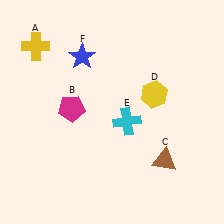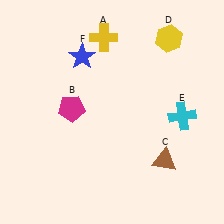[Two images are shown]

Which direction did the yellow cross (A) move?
The yellow cross (A) moved right.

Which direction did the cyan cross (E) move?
The cyan cross (E) moved right.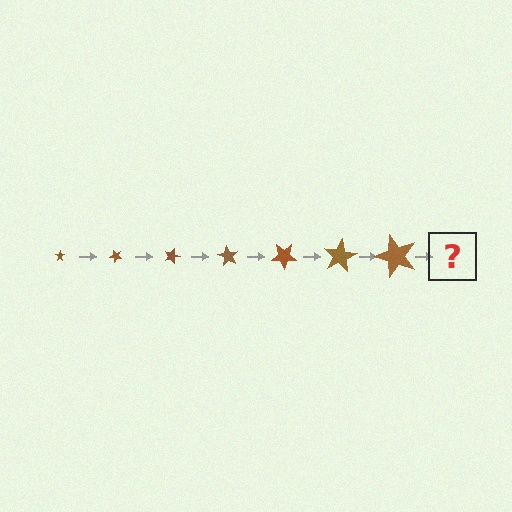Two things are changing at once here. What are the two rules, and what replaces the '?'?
The two rules are that the star grows larger each step and it rotates 45 degrees each step. The '?' should be a star, larger than the previous one and rotated 315 degrees from the start.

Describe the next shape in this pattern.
It should be a star, larger than the previous one and rotated 315 degrees from the start.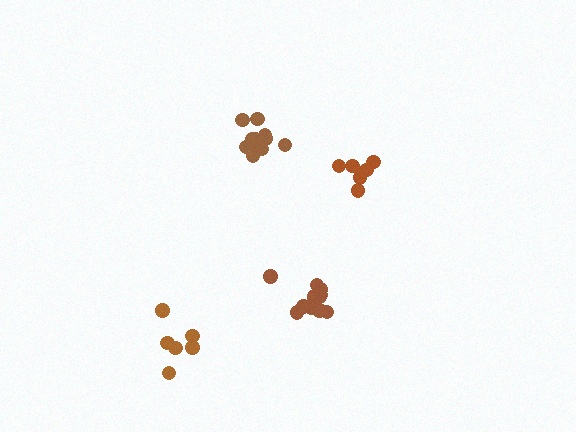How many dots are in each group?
Group 1: 12 dots, Group 2: 10 dots, Group 3: 6 dots, Group 4: 6 dots (34 total).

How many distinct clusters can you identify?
There are 4 distinct clusters.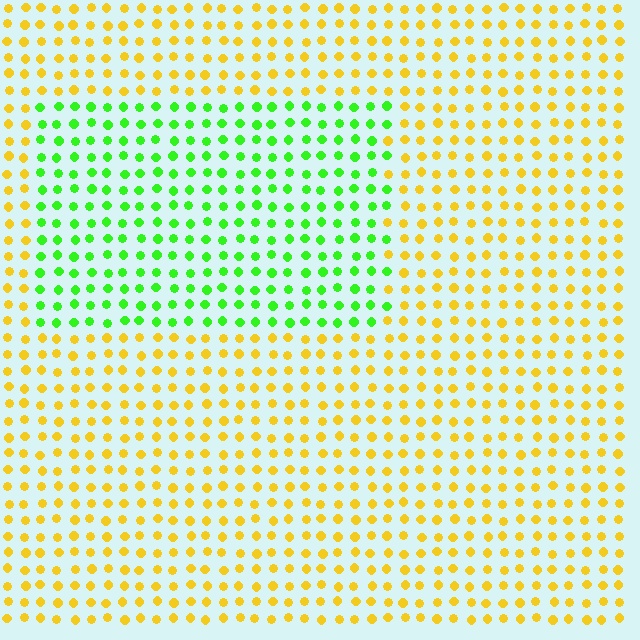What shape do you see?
I see a rectangle.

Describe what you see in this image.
The image is filled with small yellow elements in a uniform arrangement. A rectangle-shaped region is visible where the elements are tinted to a slightly different hue, forming a subtle color boundary.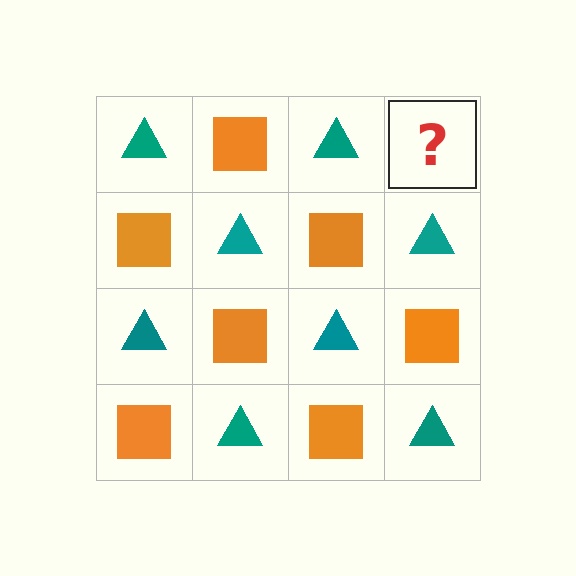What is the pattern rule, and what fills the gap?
The rule is that it alternates teal triangle and orange square in a checkerboard pattern. The gap should be filled with an orange square.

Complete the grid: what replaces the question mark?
The question mark should be replaced with an orange square.